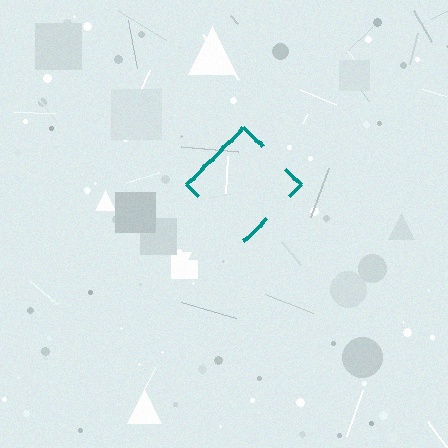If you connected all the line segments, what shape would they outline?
They would outline a diamond.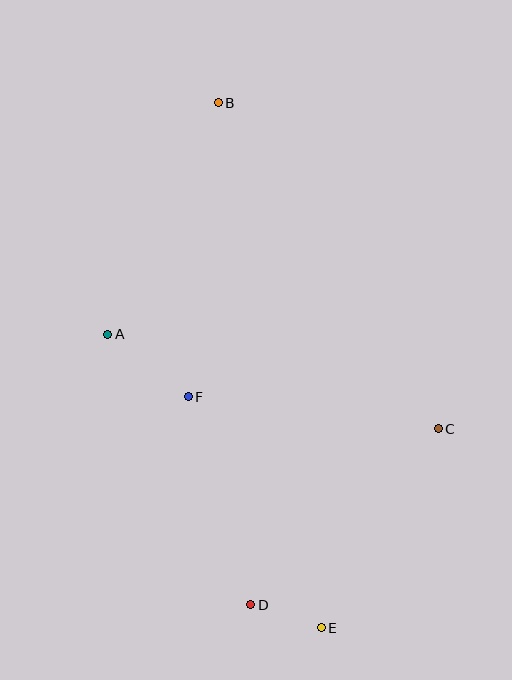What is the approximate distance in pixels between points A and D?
The distance between A and D is approximately 306 pixels.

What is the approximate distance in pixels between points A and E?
The distance between A and E is approximately 363 pixels.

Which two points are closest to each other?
Points D and E are closest to each other.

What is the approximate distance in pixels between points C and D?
The distance between C and D is approximately 257 pixels.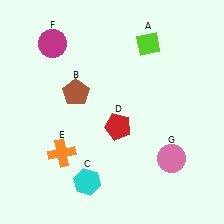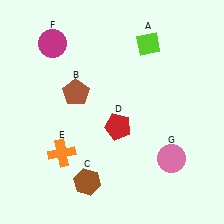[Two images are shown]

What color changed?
The hexagon (C) changed from cyan in Image 1 to brown in Image 2.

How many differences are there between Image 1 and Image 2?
There is 1 difference between the two images.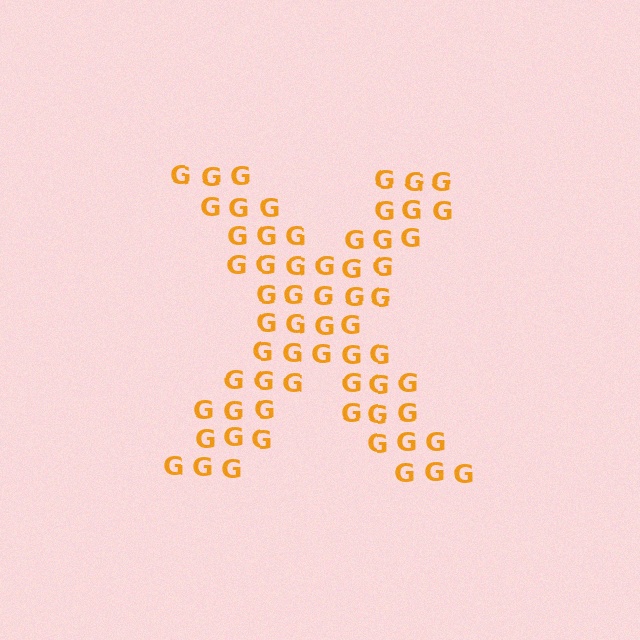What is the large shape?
The large shape is the letter X.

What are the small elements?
The small elements are letter G's.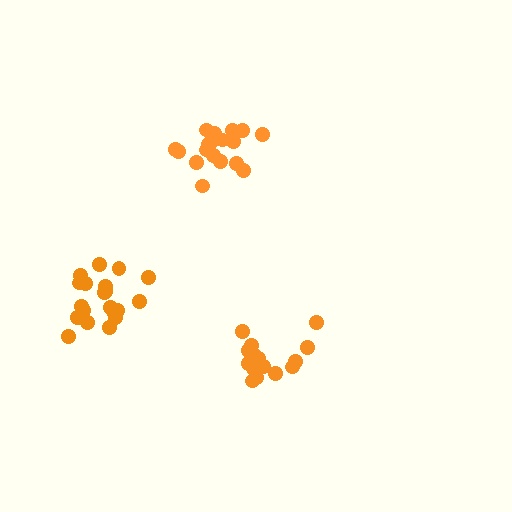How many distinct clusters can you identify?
There are 3 distinct clusters.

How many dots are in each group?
Group 1: 15 dots, Group 2: 19 dots, Group 3: 20 dots (54 total).